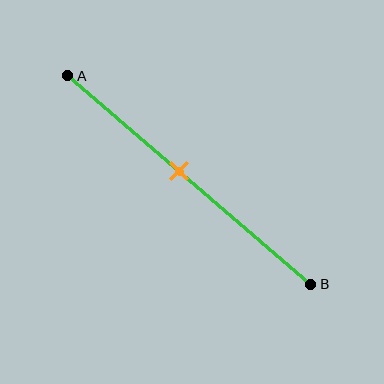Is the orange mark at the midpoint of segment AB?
No, the mark is at about 45% from A, not at the 50% midpoint.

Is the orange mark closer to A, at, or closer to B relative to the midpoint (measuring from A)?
The orange mark is closer to point A than the midpoint of segment AB.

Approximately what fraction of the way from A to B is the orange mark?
The orange mark is approximately 45% of the way from A to B.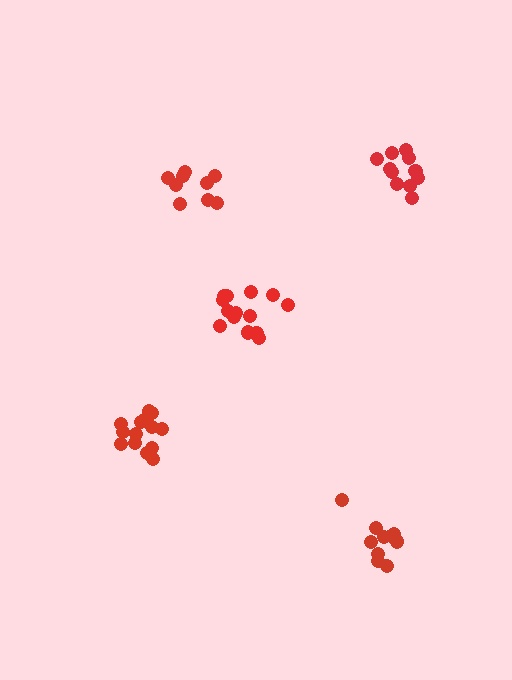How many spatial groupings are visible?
There are 5 spatial groupings.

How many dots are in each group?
Group 1: 10 dots, Group 2: 9 dots, Group 3: 14 dots, Group 4: 14 dots, Group 5: 12 dots (59 total).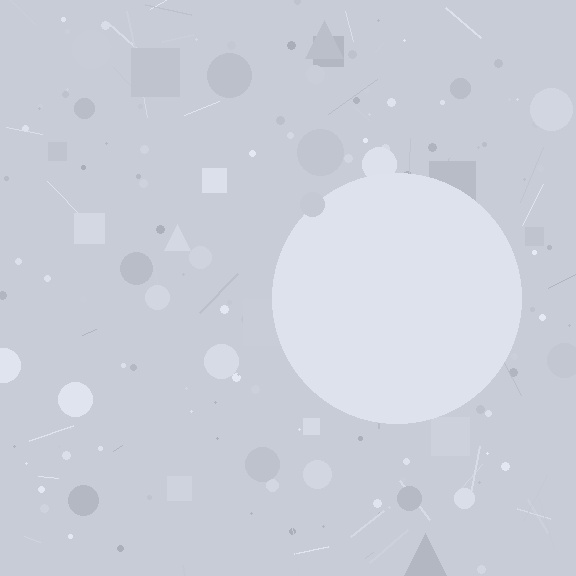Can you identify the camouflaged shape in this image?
The camouflaged shape is a circle.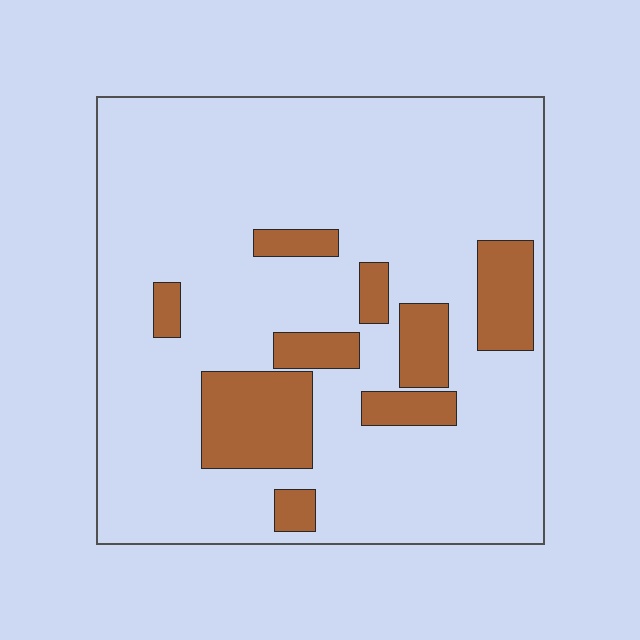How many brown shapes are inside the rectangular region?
9.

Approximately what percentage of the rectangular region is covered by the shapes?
Approximately 20%.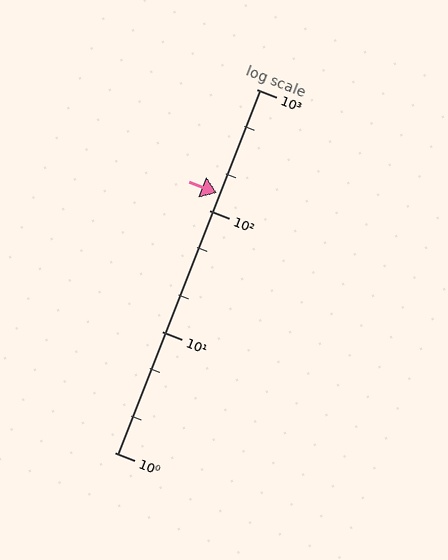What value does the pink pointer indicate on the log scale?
The pointer indicates approximately 140.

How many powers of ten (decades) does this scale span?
The scale spans 3 decades, from 1 to 1000.